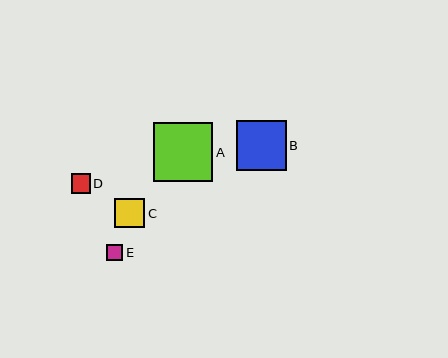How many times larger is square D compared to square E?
Square D is approximately 1.2 times the size of square E.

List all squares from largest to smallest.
From largest to smallest: A, B, C, D, E.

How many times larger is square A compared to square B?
Square A is approximately 1.2 times the size of square B.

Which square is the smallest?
Square E is the smallest with a size of approximately 16 pixels.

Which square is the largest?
Square A is the largest with a size of approximately 59 pixels.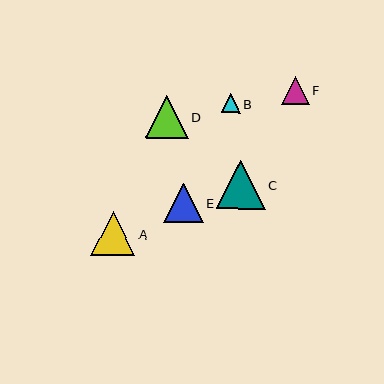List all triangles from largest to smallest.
From largest to smallest: C, A, D, E, F, B.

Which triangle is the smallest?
Triangle B is the smallest with a size of approximately 19 pixels.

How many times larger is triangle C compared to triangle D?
Triangle C is approximately 1.1 times the size of triangle D.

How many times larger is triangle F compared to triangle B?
Triangle F is approximately 1.5 times the size of triangle B.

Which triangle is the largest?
Triangle C is the largest with a size of approximately 49 pixels.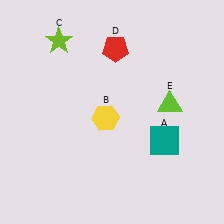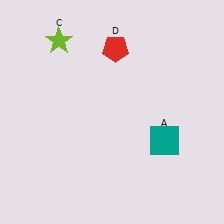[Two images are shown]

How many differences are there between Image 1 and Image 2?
There are 2 differences between the two images.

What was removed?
The lime triangle (E), the yellow hexagon (B) were removed in Image 2.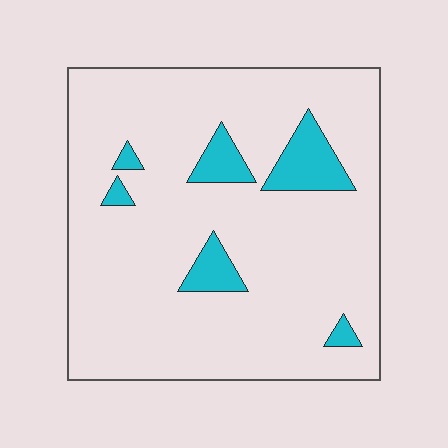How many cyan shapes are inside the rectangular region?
6.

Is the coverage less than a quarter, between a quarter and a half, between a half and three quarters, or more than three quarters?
Less than a quarter.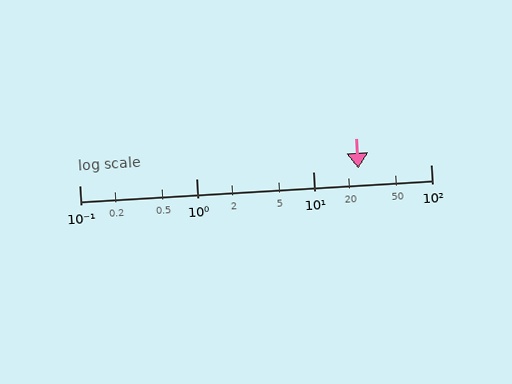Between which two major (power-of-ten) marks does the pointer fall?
The pointer is between 10 and 100.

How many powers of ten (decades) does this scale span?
The scale spans 3 decades, from 0.1 to 100.